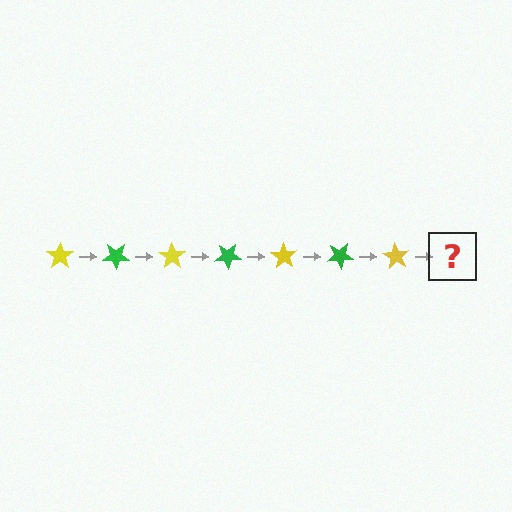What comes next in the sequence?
The next element should be a green star, rotated 245 degrees from the start.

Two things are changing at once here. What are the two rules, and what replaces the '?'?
The two rules are that it rotates 35 degrees each step and the color cycles through yellow and green. The '?' should be a green star, rotated 245 degrees from the start.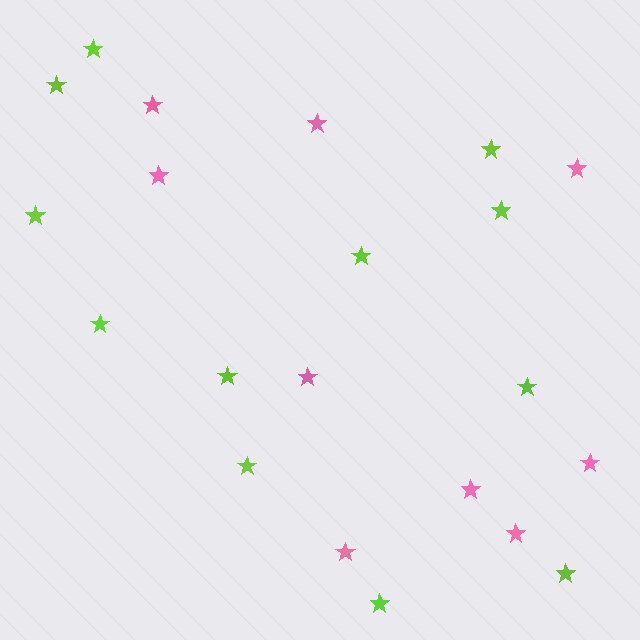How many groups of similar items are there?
There are 2 groups: one group of lime stars (12) and one group of pink stars (9).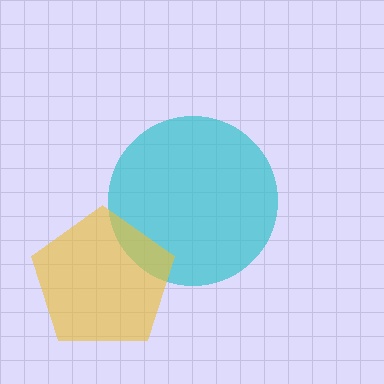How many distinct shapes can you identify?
There are 2 distinct shapes: a cyan circle, a yellow pentagon.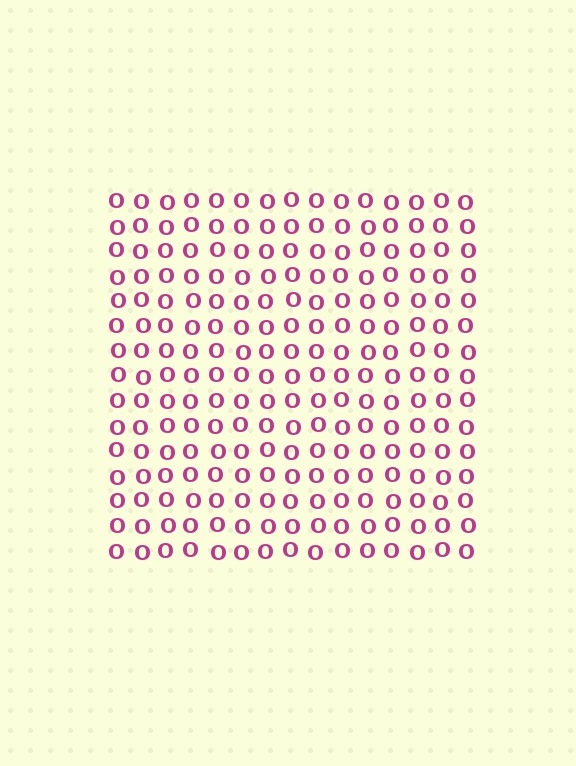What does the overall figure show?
The overall figure shows a square.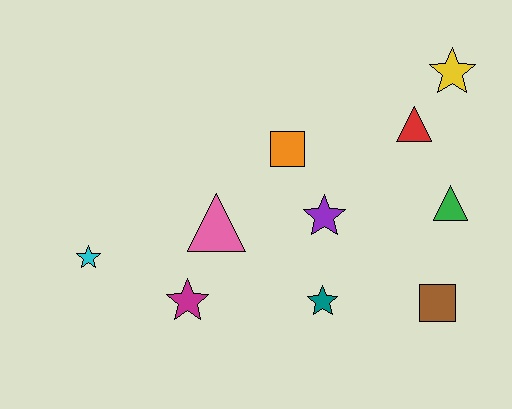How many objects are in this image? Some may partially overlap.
There are 10 objects.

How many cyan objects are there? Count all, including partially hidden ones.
There is 1 cyan object.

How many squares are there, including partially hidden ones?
There are 2 squares.